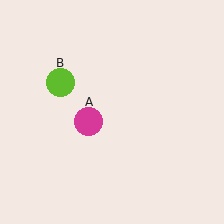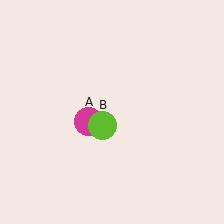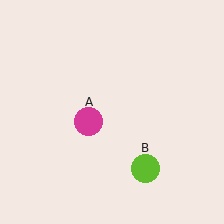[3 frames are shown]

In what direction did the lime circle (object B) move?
The lime circle (object B) moved down and to the right.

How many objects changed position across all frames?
1 object changed position: lime circle (object B).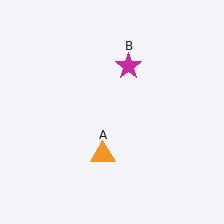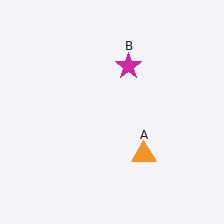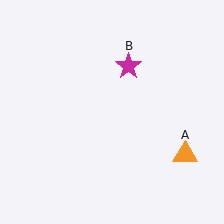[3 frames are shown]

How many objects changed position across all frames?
1 object changed position: orange triangle (object A).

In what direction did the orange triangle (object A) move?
The orange triangle (object A) moved right.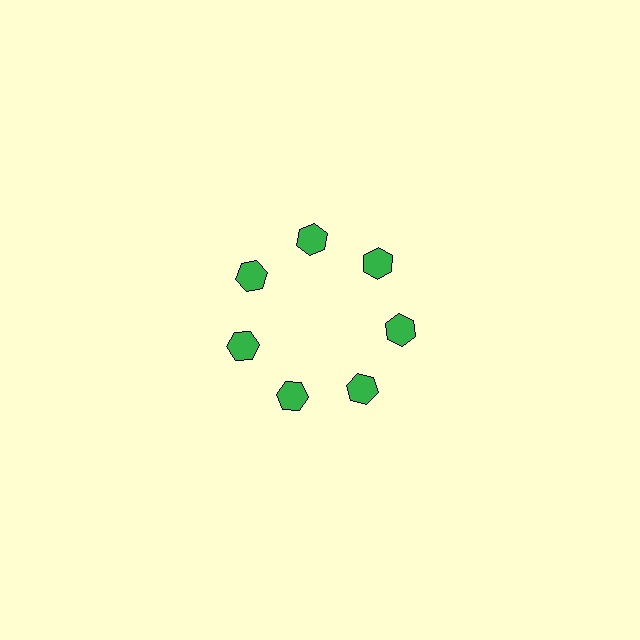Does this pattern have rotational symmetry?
Yes, this pattern has 7-fold rotational symmetry. It looks the same after rotating 51 degrees around the center.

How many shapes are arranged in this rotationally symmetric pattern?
There are 7 shapes, arranged in 7 groups of 1.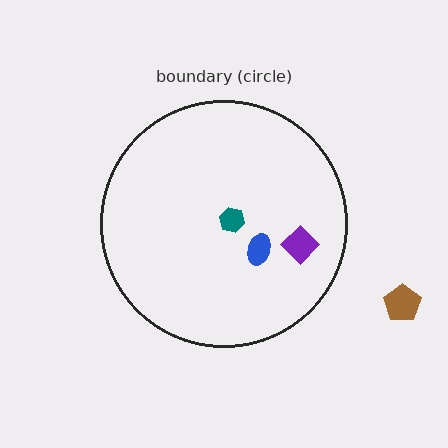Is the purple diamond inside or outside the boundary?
Inside.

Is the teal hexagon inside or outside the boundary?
Inside.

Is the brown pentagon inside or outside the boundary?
Outside.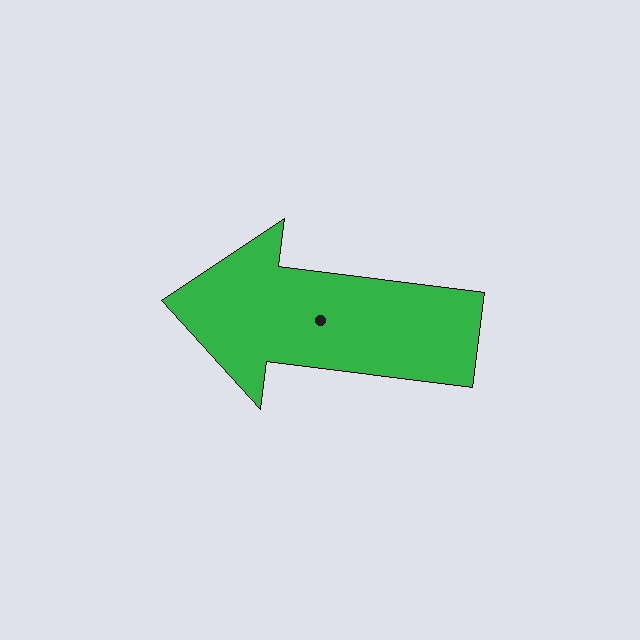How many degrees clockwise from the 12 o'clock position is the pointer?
Approximately 277 degrees.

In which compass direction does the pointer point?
West.